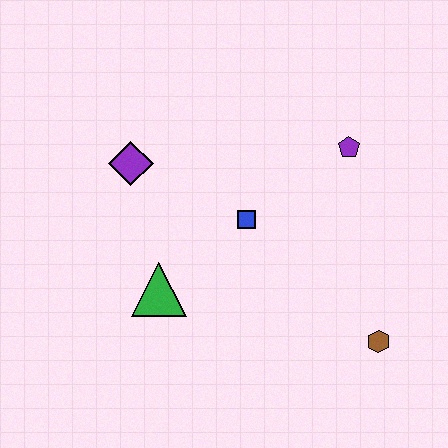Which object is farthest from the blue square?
The brown hexagon is farthest from the blue square.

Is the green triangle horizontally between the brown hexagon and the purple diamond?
Yes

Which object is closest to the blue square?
The green triangle is closest to the blue square.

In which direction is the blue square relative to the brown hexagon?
The blue square is to the left of the brown hexagon.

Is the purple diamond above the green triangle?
Yes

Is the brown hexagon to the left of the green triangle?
No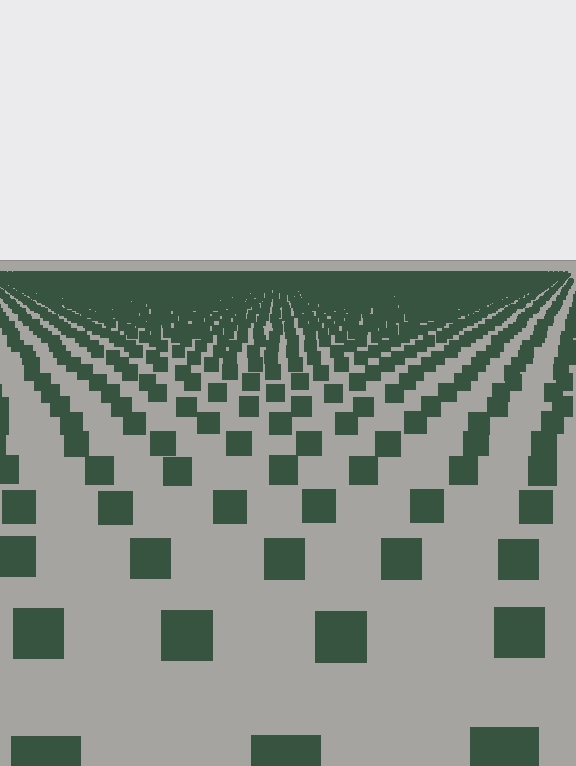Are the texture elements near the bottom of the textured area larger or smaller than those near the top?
Larger. Near the bottom, elements are closer to the viewer and appear at a bigger on-screen size.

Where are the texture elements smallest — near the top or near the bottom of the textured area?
Near the top.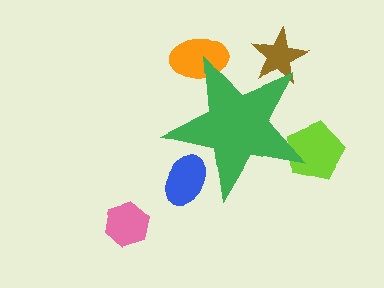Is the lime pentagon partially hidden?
Yes, the lime pentagon is partially hidden behind the green star.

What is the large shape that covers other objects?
A green star.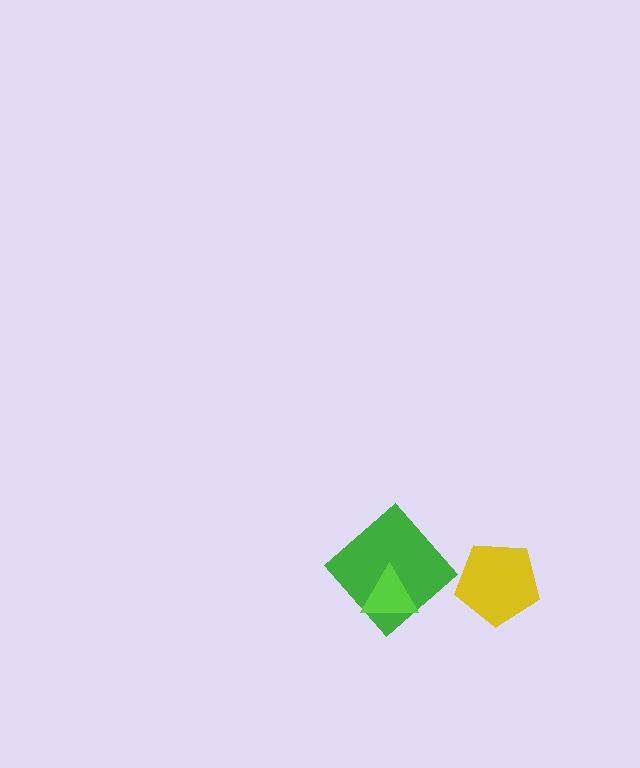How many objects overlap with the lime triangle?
1 object overlaps with the lime triangle.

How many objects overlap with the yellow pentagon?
0 objects overlap with the yellow pentagon.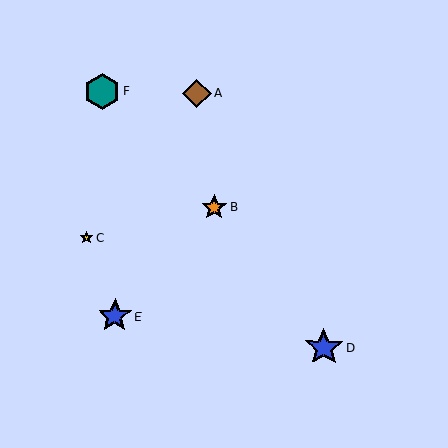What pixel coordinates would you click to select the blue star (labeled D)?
Click at (324, 347) to select the blue star D.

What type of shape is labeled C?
Shape C is a yellow star.